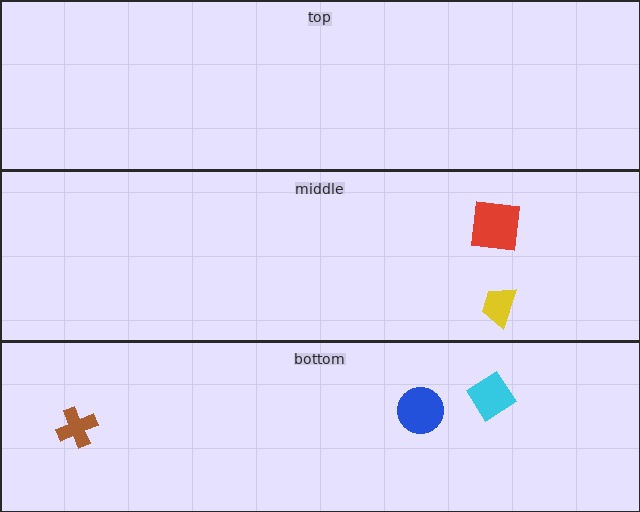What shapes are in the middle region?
The red square, the yellow trapezoid.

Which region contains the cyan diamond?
The bottom region.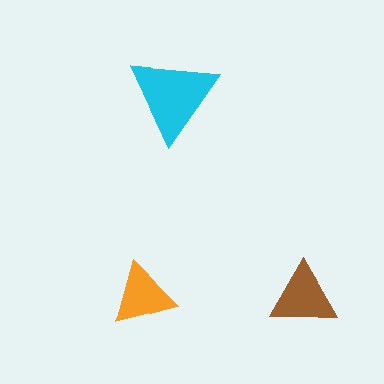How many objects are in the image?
There are 3 objects in the image.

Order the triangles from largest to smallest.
the cyan one, the brown one, the orange one.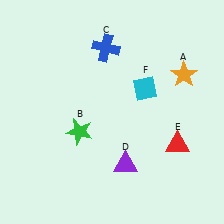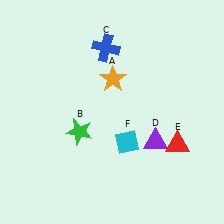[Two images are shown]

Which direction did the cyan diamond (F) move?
The cyan diamond (F) moved down.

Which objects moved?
The objects that moved are: the orange star (A), the purple triangle (D), the cyan diamond (F).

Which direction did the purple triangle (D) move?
The purple triangle (D) moved right.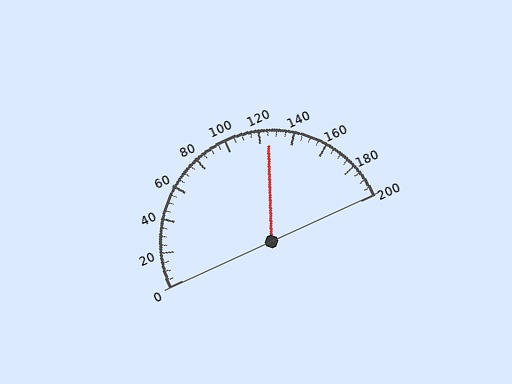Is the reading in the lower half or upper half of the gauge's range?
The reading is in the upper half of the range (0 to 200).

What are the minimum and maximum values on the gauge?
The gauge ranges from 0 to 200.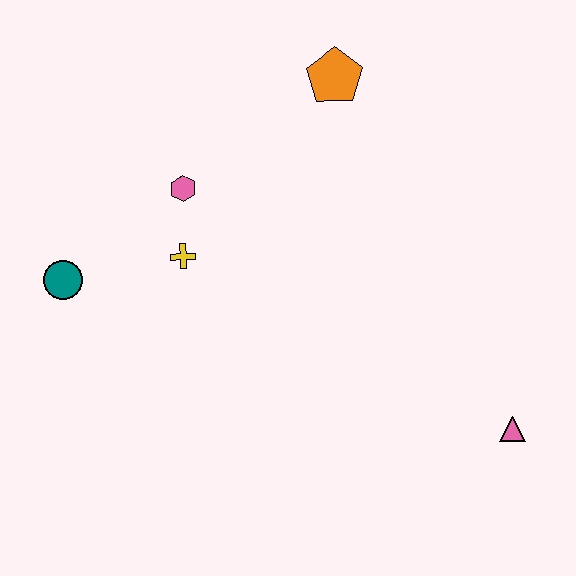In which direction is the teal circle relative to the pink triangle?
The teal circle is to the left of the pink triangle.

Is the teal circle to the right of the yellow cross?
No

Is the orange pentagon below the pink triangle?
No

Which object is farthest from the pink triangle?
The teal circle is farthest from the pink triangle.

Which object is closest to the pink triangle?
The yellow cross is closest to the pink triangle.